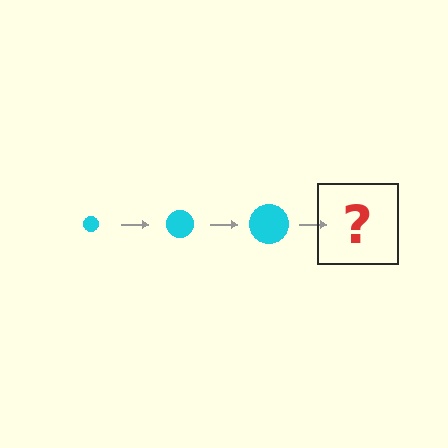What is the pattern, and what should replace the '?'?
The pattern is that the circle gets progressively larger each step. The '?' should be a cyan circle, larger than the previous one.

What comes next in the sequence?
The next element should be a cyan circle, larger than the previous one.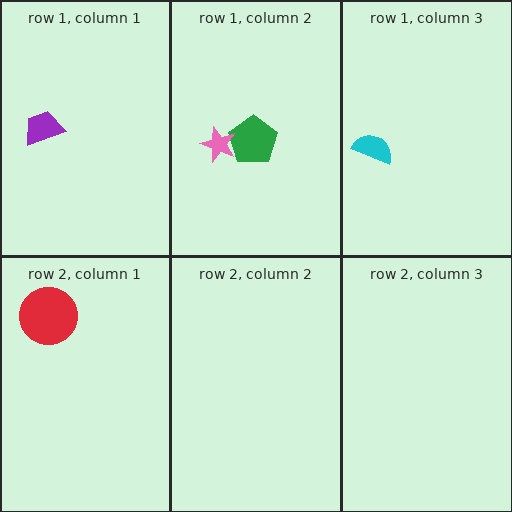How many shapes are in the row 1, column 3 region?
1.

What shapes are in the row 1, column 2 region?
The green pentagon, the pink star.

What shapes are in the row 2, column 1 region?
The red circle.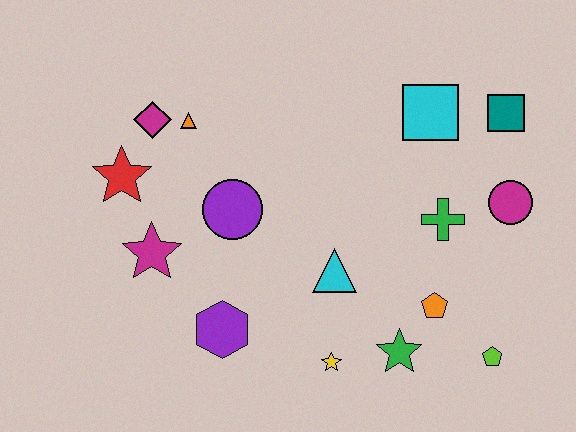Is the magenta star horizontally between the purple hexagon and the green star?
No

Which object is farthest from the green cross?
The red star is farthest from the green cross.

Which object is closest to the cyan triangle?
The yellow star is closest to the cyan triangle.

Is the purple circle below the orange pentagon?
No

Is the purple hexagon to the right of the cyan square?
No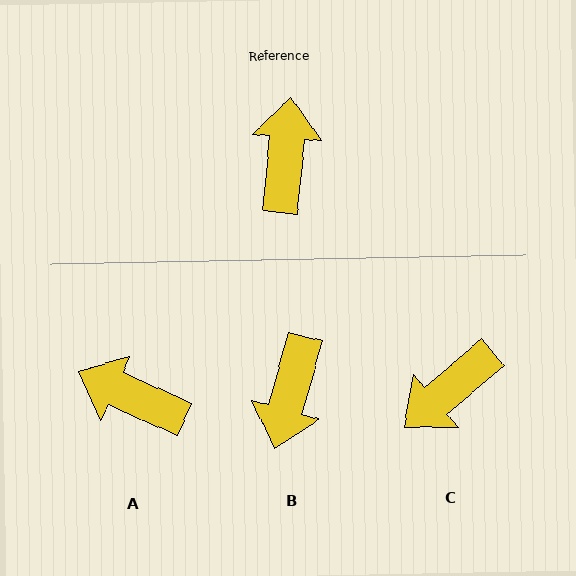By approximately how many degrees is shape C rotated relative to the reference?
Approximately 136 degrees counter-clockwise.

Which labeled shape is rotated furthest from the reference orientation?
B, about 170 degrees away.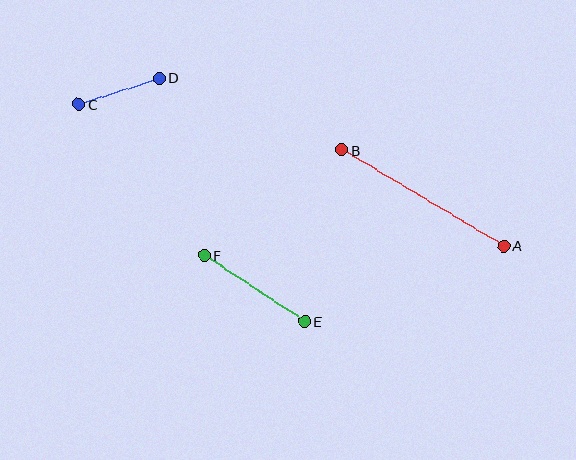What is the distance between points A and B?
The distance is approximately 188 pixels.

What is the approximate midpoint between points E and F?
The midpoint is at approximately (254, 289) pixels.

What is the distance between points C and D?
The distance is approximately 85 pixels.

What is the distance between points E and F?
The distance is approximately 120 pixels.